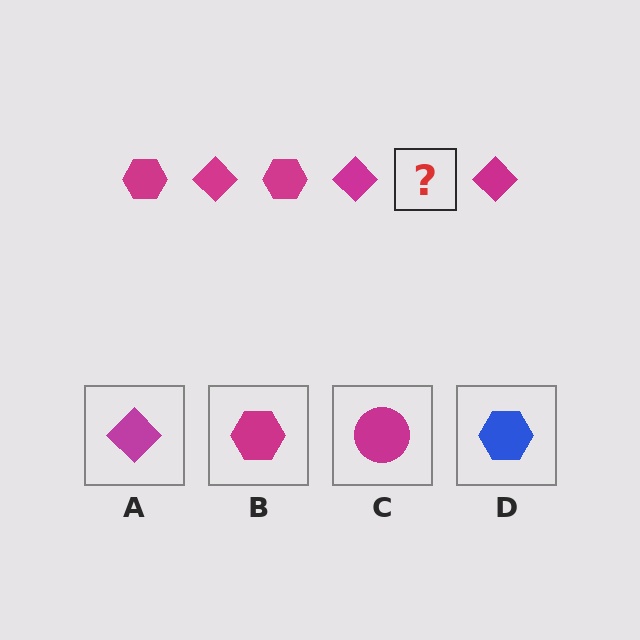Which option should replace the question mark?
Option B.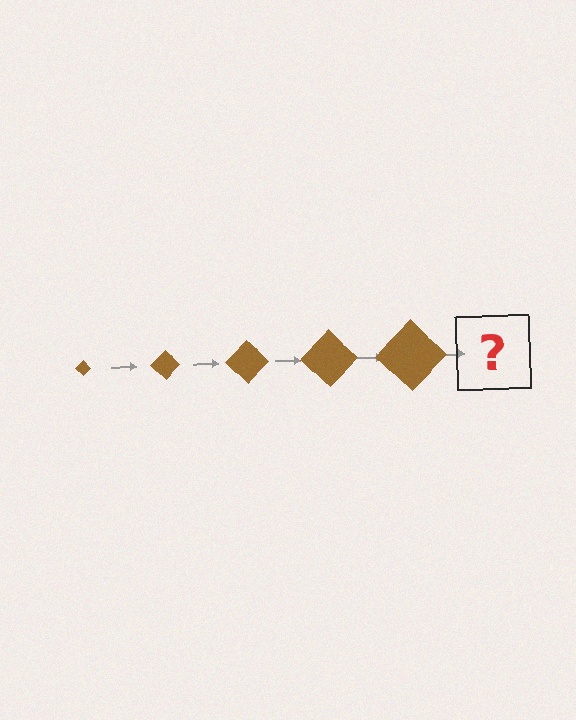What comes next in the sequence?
The next element should be a brown diamond, larger than the previous one.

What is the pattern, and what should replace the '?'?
The pattern is that the diamond gets progressively larger each step. The '?' should be a brown diamond, larger than the previous one.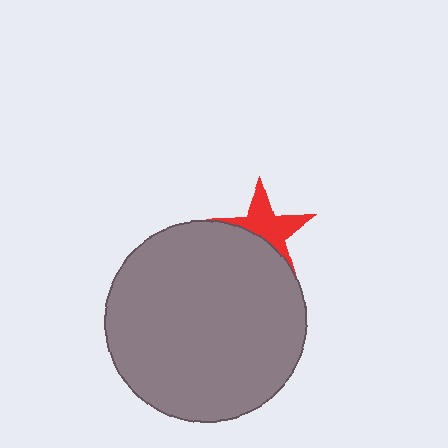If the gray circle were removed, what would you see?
You would see the complete red star.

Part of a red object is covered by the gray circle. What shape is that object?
It is a star.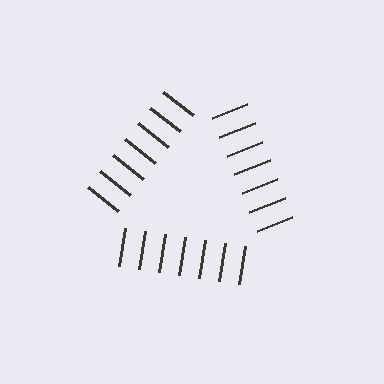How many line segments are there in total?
21 — 7 along each of the 3 edges.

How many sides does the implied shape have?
3 sides — the line-ends trace a triangle.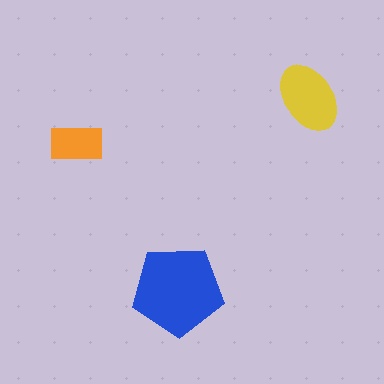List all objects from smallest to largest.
The orange rectangle, the yellow ellipse, the blue pentagon.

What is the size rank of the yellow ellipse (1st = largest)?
2nd.